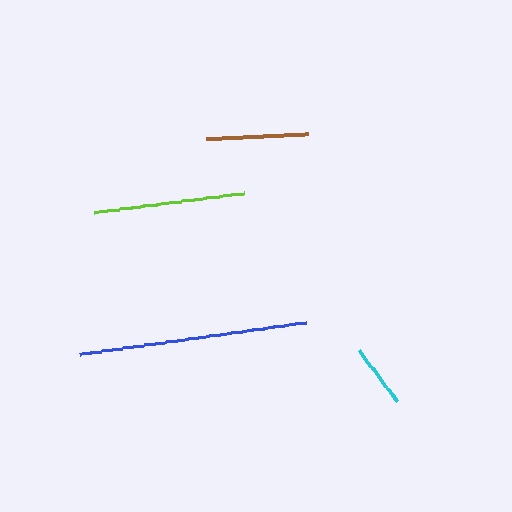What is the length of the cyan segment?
The cyan segment is approximately 64 pixels long.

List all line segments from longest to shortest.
From longest to shortest: blue, lime, brown, cyan.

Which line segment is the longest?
The blue line is the longest at approximately 228 pixels.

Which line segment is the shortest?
The cyan line is the shortest at approximately 64 pixels.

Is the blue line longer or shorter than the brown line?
The blue line is longer than the brown line.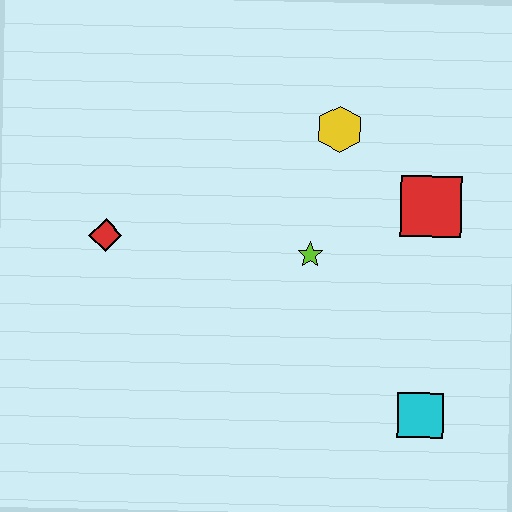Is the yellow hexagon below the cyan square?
No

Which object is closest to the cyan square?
The lime star is closest to the cyan square.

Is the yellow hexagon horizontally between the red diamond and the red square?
Yes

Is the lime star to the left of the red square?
Yes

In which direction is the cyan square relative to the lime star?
The cyan square is below the lime star.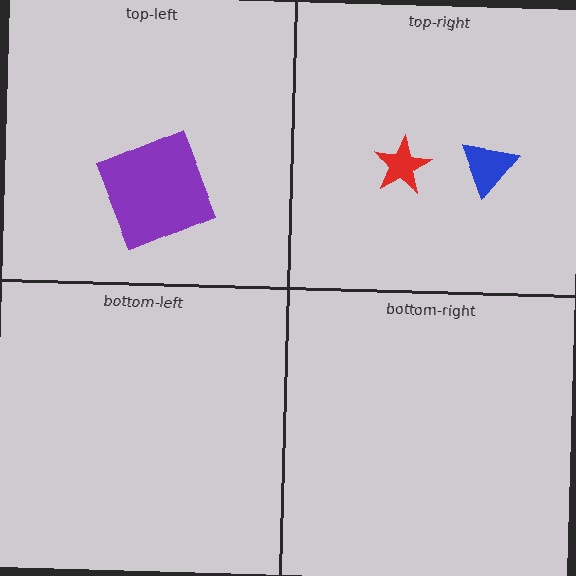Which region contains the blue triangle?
The top-right region.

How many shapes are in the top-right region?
2.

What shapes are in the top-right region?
The blue triangle, the red star.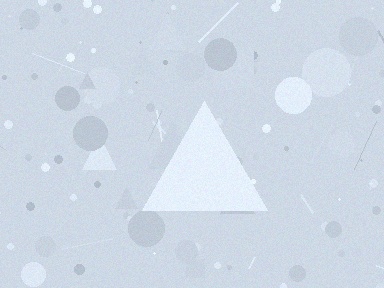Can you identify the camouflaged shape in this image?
The camouflaged shape is a triangle.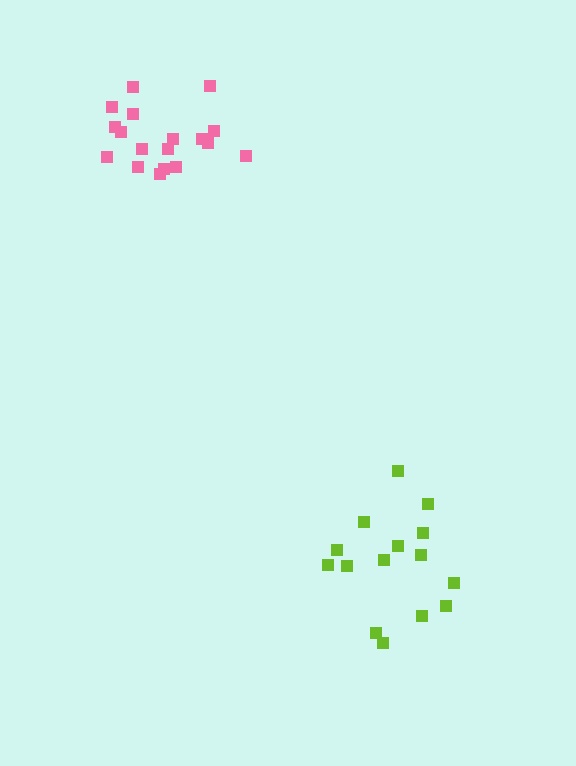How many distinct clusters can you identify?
There are 2 distinct clusters.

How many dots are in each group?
Group 1: 15 dots, Group 2: 18 dots (33 total).